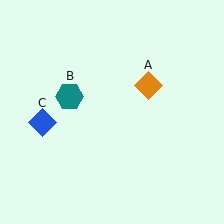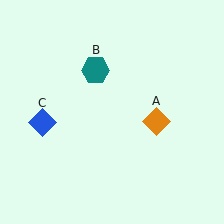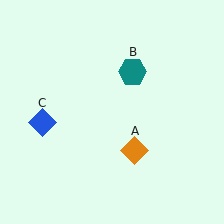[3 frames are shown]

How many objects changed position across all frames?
2 objects changed position: orange diamond (object A), teal hexagon (object B).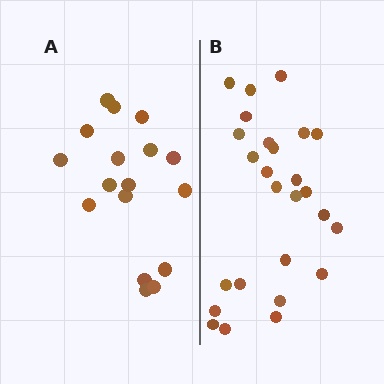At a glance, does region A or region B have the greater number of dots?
Region B (the right region) has more dots.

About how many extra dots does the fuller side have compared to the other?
Region B has roughly 8 or so more dots than region A.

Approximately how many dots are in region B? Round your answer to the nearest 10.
About 30 dots. (The exact count is 26, which rounds to 30.)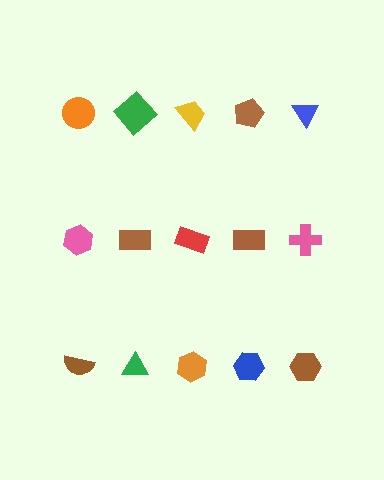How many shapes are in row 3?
5 shapes.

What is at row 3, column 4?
A blue hexagon.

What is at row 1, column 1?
An orange circle.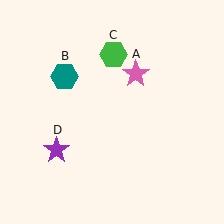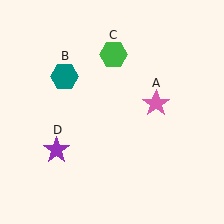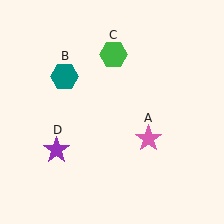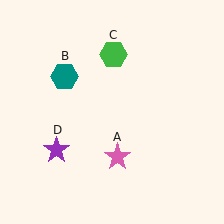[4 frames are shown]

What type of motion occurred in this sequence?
The pink star (object A) rotated clockwise around the center of the scene.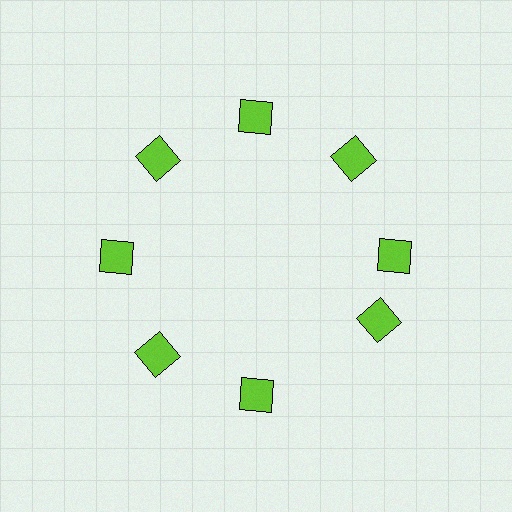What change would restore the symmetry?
The symmetry would be restored by rotating it back into even spacing with its neighbors so that all 8 diamonds sit at equal angles and equal distance from the center.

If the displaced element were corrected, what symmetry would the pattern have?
It would have 8-fold rotational symmetry — the pattern would map onto itself every 45 degrees.